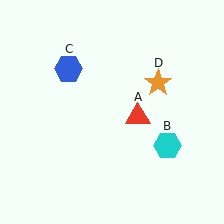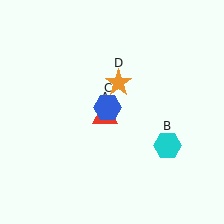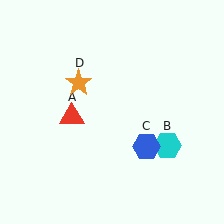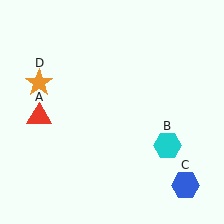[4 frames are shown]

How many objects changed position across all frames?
3 objects changed position: red triangle (object A), blue hexagon (object C), orange star (object D).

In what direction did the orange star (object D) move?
The orange star (object D) moved left.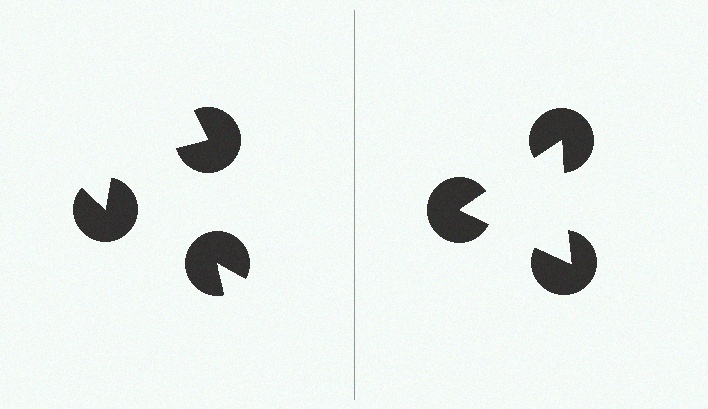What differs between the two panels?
The pac-man discs are positioned identically on both sides; only the wedge orientations differ. On the right they align to a triangle; on the left they are misaligned.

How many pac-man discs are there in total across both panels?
6 — 3 on each side.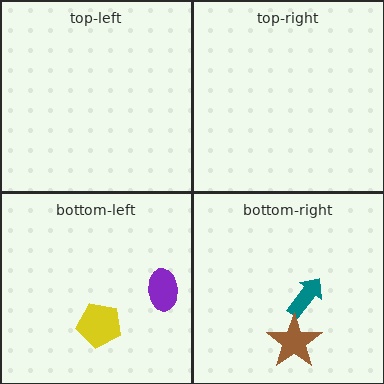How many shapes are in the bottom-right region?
2.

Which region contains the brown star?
The bottom-right region.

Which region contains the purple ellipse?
The bottom-left region.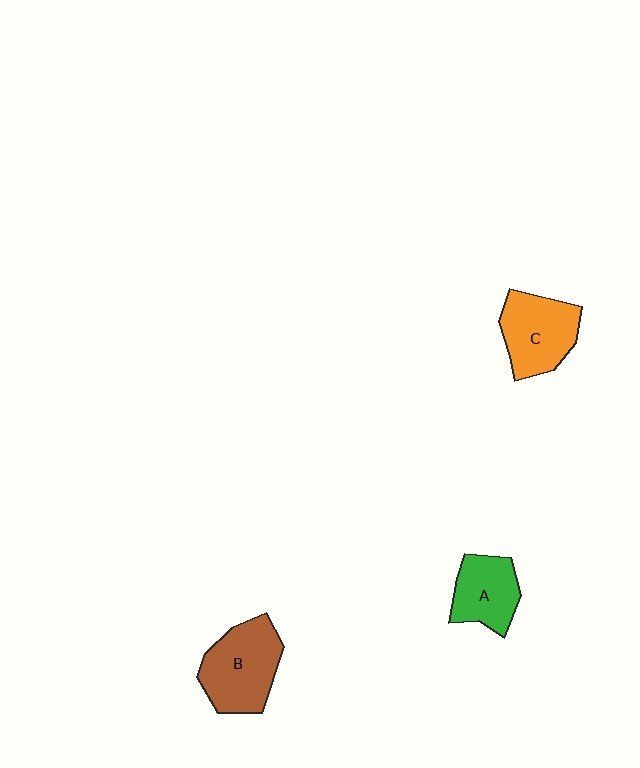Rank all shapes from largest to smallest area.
From largest to smallest: B (brown), C (orange), A (green).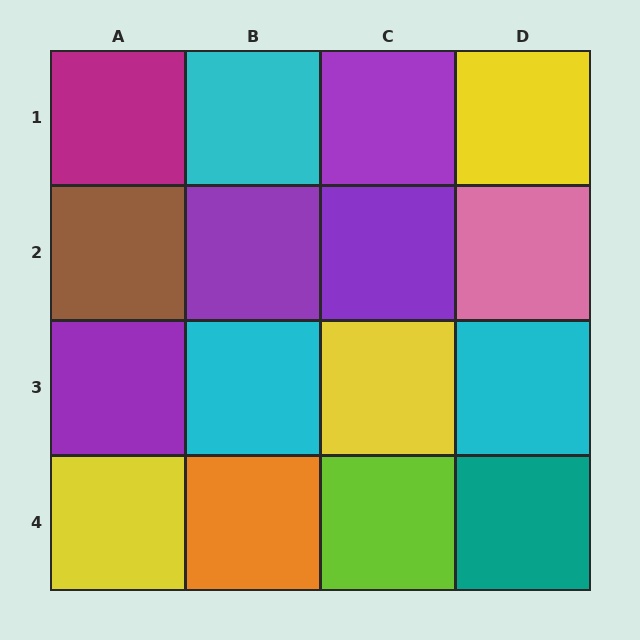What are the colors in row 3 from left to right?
Purple, cyan, yellow, cyan.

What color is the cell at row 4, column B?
Orange.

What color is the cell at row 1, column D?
Yellow.